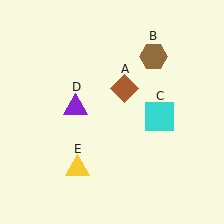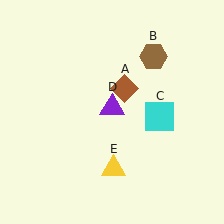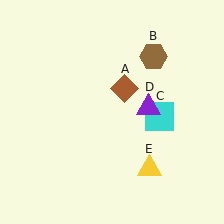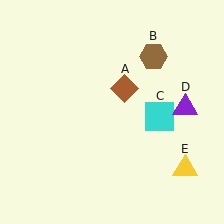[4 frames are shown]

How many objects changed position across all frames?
2 objects changed position: purple triangle (object D), yellow triangle (object E).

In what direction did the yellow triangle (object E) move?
The yellow triangle (object E) moved right.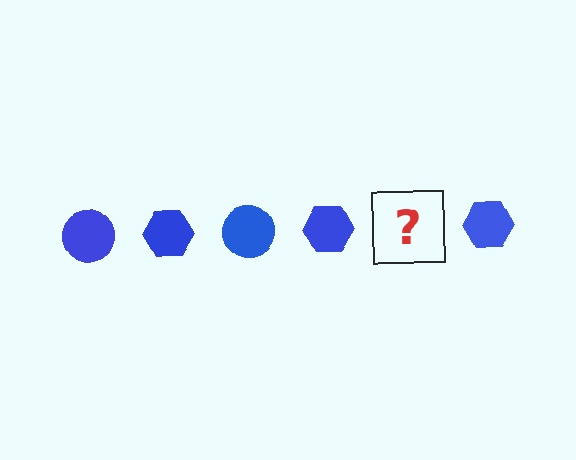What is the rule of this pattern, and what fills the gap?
The rule is that the pattern cycles through circle, hexagon shapes in blue. The gap should be filled with a blue circle.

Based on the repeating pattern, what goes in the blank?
The blank should be a blue circle.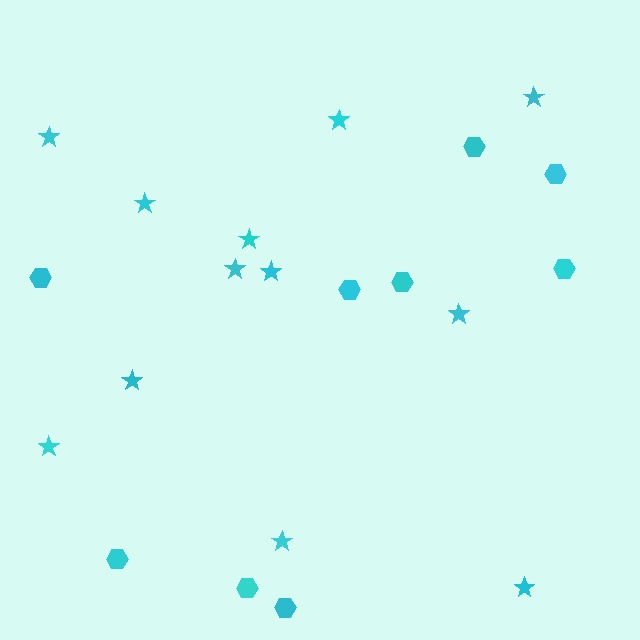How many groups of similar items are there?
There are 2 groups: one group of stars (12) and one group of hexagons (9).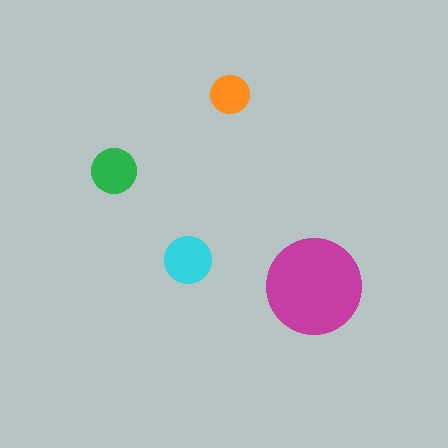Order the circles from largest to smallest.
the magenta one, the cyan one, the green one, the orange one.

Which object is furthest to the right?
The magenta circle is rightmost.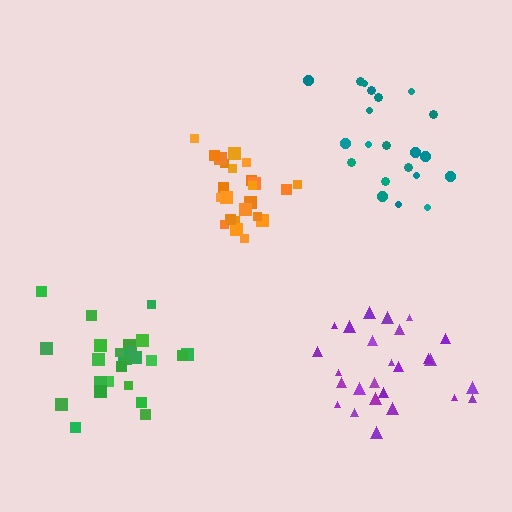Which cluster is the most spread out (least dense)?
Teal.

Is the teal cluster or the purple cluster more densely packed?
Purple.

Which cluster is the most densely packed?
Orange.